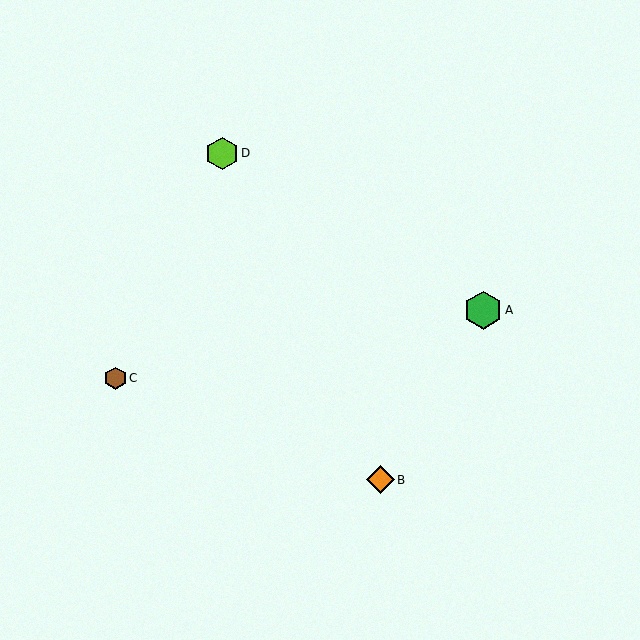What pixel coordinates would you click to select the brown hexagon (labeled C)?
Click at (115, 378) to select the brown hexagon C.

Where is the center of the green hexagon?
The center of the green hexagon is at (483, 310).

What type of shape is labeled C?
Shape C is a brown hexagon.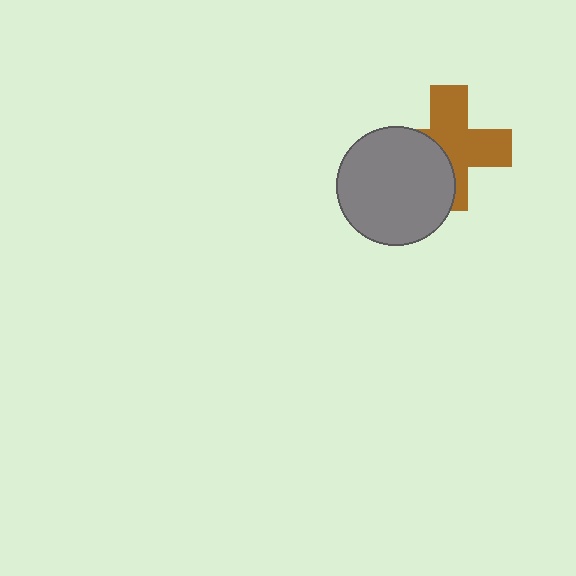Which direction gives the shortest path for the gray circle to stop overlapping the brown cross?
Moving toward the lower-left gives the shortest separation.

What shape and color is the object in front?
The object in front is a gray circle.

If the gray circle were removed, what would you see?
You would see the complete brown cross.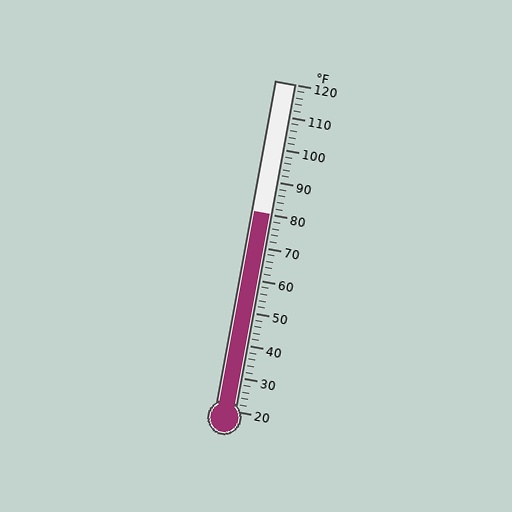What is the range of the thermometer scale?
The thermometer scale ranges from 20°F to 120°F.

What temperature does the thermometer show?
The thermometer shows approximately 80°F.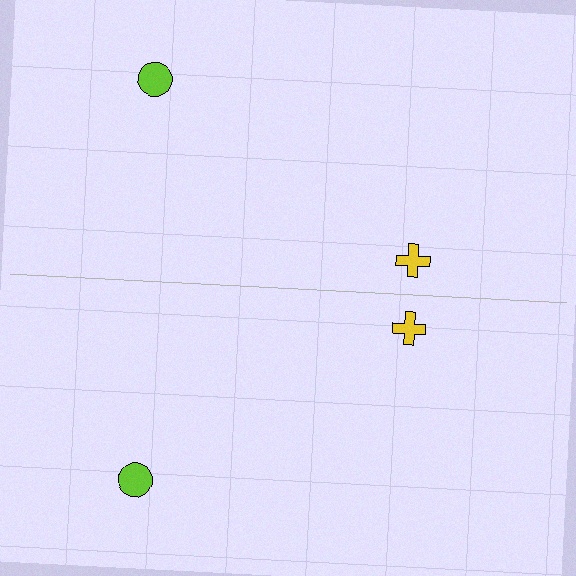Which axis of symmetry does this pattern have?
The pattern has a horizontal axis of symmetry running through the center of the image.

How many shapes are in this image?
There are 4 shapes in this image.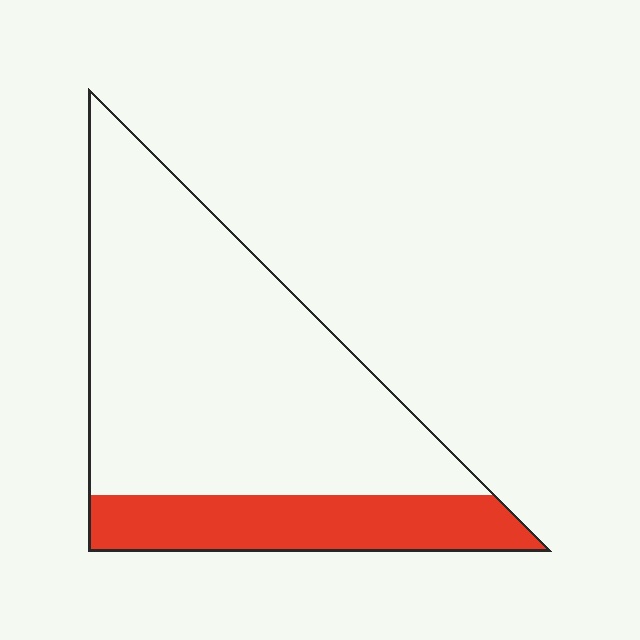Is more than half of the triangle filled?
No.